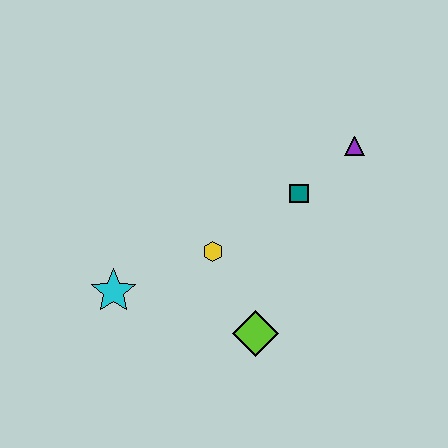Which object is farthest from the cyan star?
The purple triangle is farthest from the cyan star.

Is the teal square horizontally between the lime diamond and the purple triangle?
Yes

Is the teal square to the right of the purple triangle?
No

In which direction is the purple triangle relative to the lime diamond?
The purple triangle is above the lime diamond.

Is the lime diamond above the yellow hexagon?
No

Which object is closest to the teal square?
The purple triangle is closest to the teal square.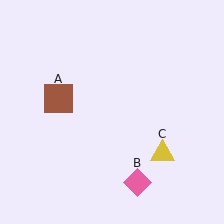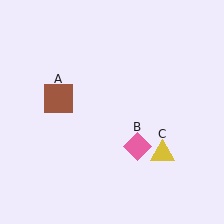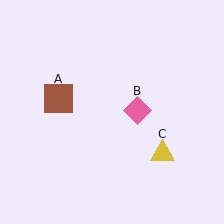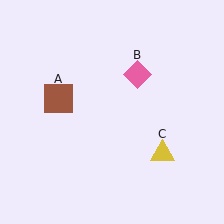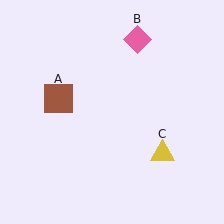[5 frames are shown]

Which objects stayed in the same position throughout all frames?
Brown square (object A) and yellow triangle (object C) remained stationary.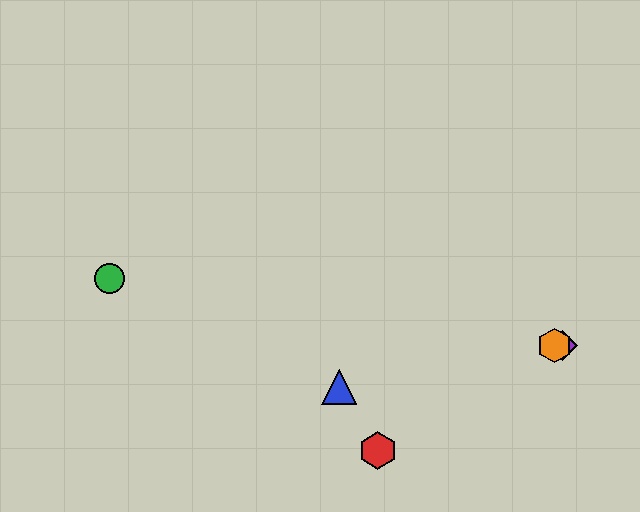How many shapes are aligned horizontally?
3 shapes (the yellow hexagon, the purple diamond, the orange hexagon) are aligned horizontally.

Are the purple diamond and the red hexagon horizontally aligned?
No, the purple diamond is at y≈345 and the red hexagon is at y≈451.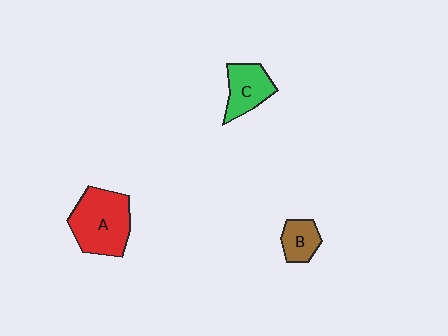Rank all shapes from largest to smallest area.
From largest to smallest: A (red), C (green), B (brown).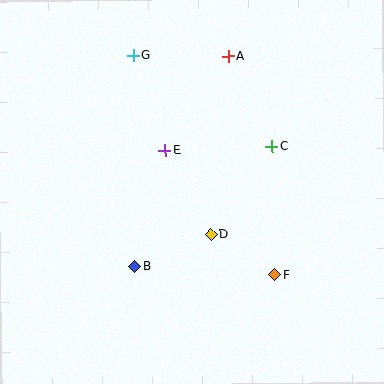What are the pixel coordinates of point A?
Point A is at (229, 56).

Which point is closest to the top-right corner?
Point A is closest to the top-right corner.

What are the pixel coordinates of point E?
Point E is at (165, 151).